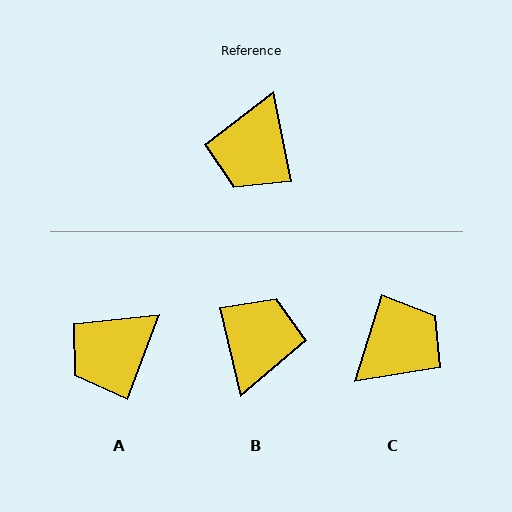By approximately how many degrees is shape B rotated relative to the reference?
Approximately 178 degrees clockwise.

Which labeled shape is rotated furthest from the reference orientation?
B, about 178 degrees away.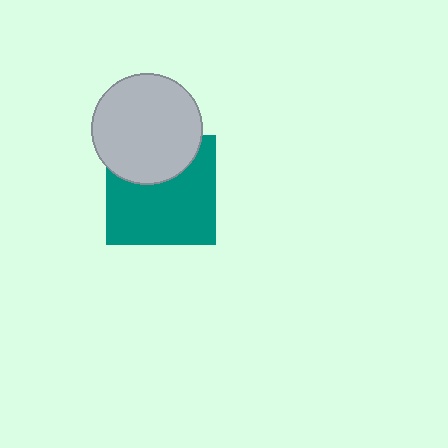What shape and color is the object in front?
The object in front is a light gray circle.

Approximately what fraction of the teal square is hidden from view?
Roughly 32% of the teal square is hidden behind the light gray circle.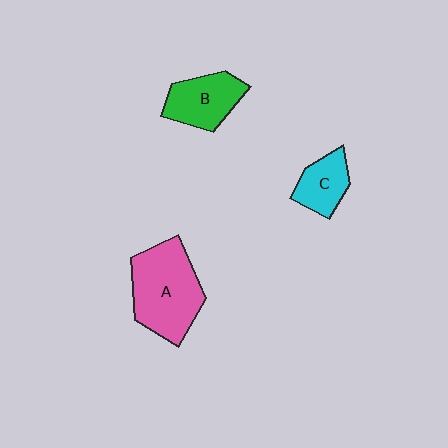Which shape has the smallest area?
Shape C (cyan).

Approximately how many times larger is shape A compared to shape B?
Approximately 1.6 times.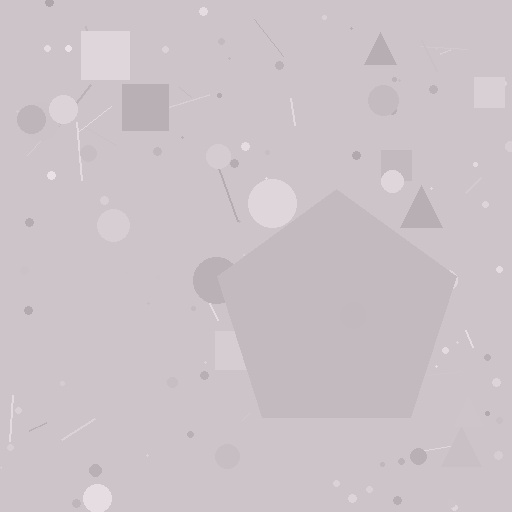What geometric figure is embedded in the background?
A pentagon is embedded in the background.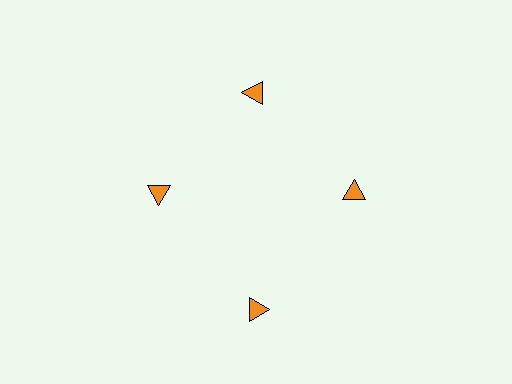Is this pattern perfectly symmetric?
No. The 4 orange triangles are arranged in a ring, but one element near the 6 o'clock position is pushed outward from the center, breaking the 4-fold rotational symmetry.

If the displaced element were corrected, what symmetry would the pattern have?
It would have 4-fold rotational symmetry — the pattern would map onto itself every 90 degrees.